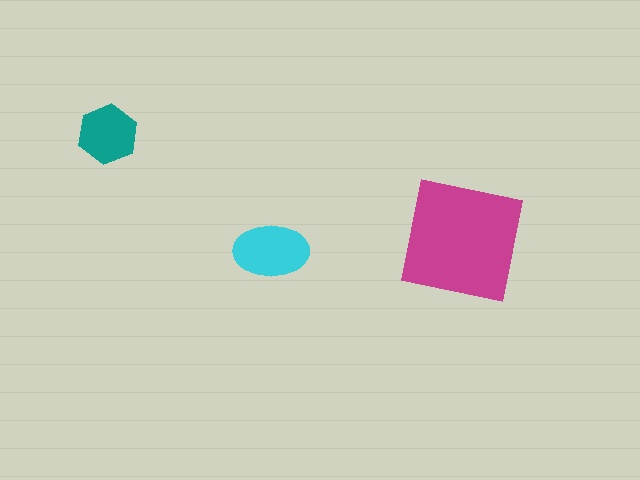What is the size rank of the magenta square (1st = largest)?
1st.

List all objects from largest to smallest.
The magenta square, the cyan ellipse, the teal hexagon.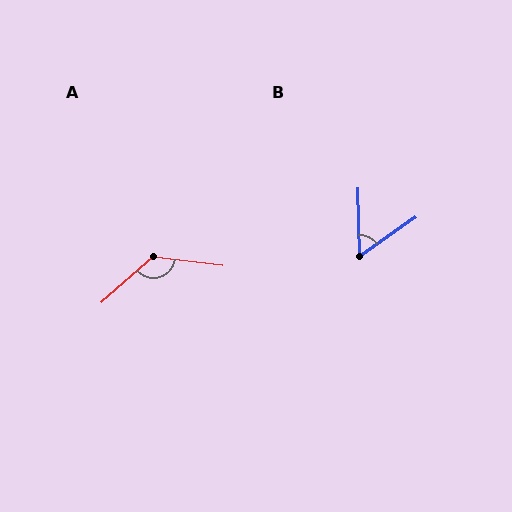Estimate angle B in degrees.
Approximately 56 degrees.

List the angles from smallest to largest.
B (56°), A (131°).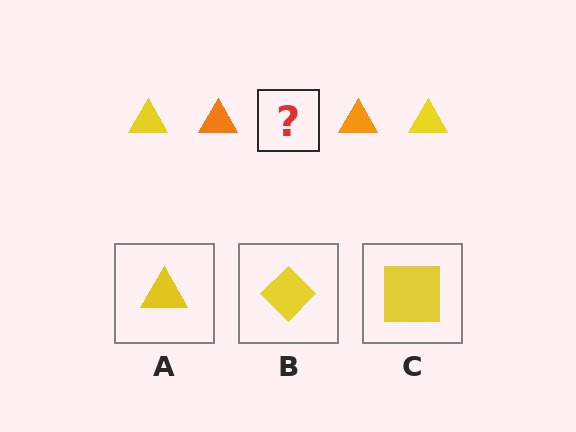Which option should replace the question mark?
Option A.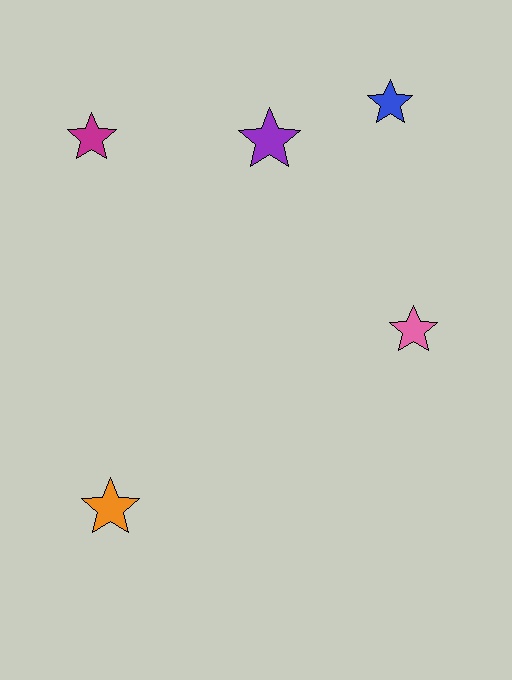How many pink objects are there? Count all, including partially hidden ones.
There is 1 pink object.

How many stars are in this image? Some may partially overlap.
There are 5 stars.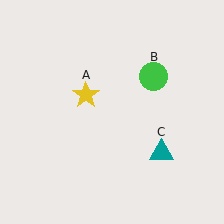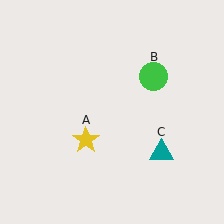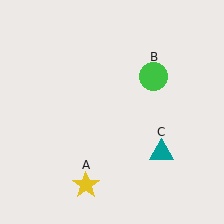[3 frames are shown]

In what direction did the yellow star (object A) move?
The yellow star (object A) moved down.